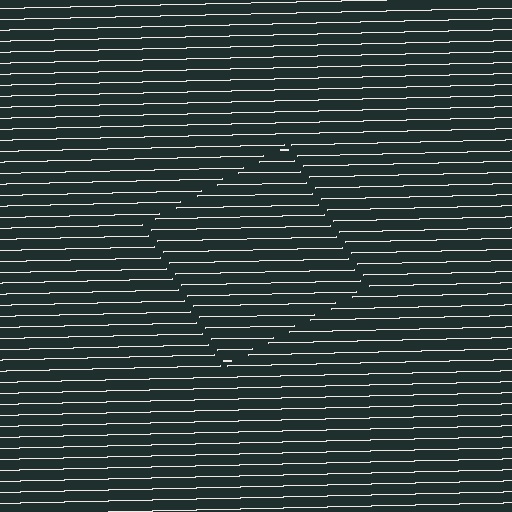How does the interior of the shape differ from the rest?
The interior of the shape contains the same grating, shifted by half a period — the contour is defined by the phase discontinuity where line-ends from the inner and outer gratings abut.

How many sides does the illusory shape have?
4 sides — the line-ends trace a square.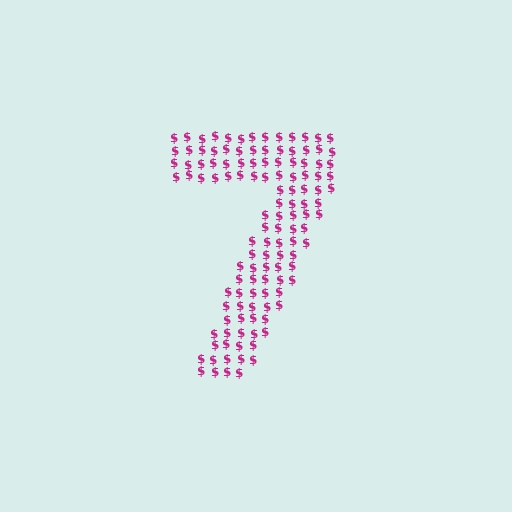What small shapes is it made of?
It is made of small dollar signs.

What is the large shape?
The large shape is the digit 7.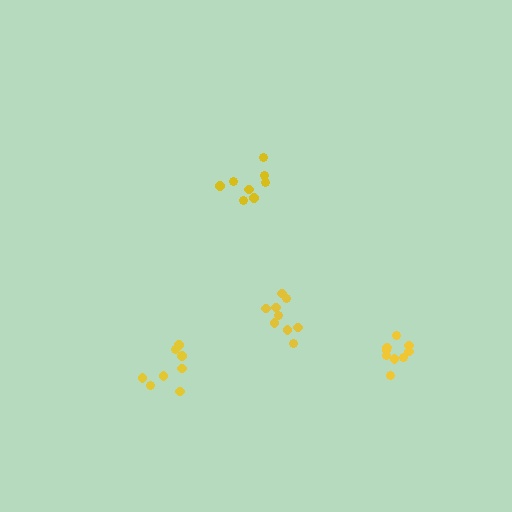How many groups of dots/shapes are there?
There are 4 groups.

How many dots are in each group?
Group 1: 9 dots, Group 2: 8 dots, Group 3: 8 dots, Group 4: 9 dots (34 total).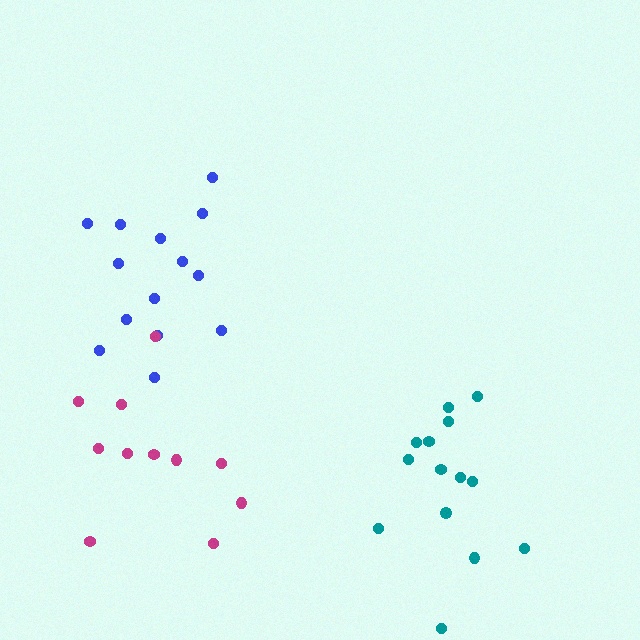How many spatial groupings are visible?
There are 3 spatial groupings.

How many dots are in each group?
Group 1: 14 dots, Group 2: 14 dots, Group 3: 11 dots (39 total).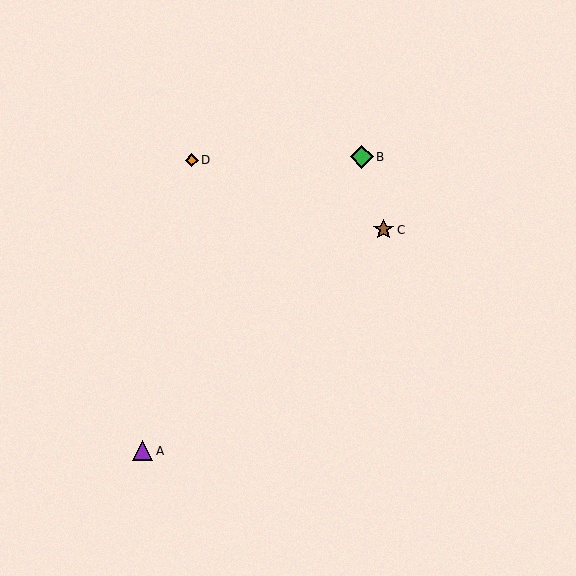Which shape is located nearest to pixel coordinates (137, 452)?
The purple triangle (labeled A) at (143, 451) is nearest to that location.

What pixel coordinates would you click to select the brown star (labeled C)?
Click at (383, 230) to select the brown star C.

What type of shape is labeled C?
Shape C is a brown star.